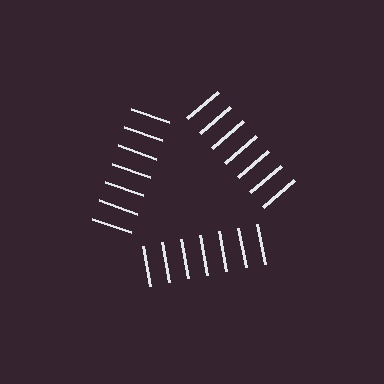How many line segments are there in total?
21 — 7 along each of the 3 edges.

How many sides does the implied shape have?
3 sides — the line-ends trace a triangle.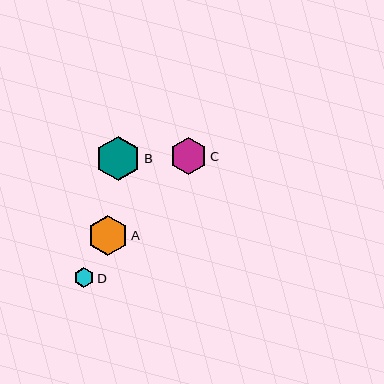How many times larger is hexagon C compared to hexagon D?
Hexagon C is approximately 1.8 times the size of hexagon D.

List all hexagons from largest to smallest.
From largest to smallest: B, A, C, D.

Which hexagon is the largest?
Hexagon B is the largest with a size of approximately 45 pixels.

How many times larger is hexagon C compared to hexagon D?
Hexagon C is approximately 1.8 times the size of hexagon D.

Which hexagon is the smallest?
Hexagon D is the smallest with a size of approximately 20 pixels.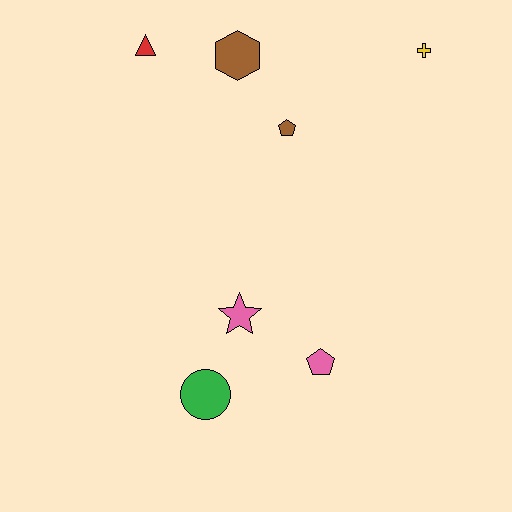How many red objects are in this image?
There is 1 red object.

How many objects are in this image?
There are 7 objects.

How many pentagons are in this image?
There are 2 pentagons.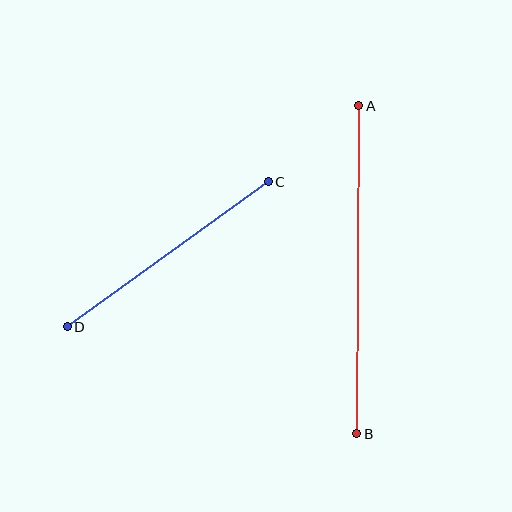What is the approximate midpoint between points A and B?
The midpoint is at approximately (358, 270) pixels.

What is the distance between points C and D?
The distance is approximately 248 pixels.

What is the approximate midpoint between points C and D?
The midpoint is at approximately (168, 254) pixels.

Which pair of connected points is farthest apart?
Points A and B are farthest apart.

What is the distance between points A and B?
The distance is approximately 328 pixels.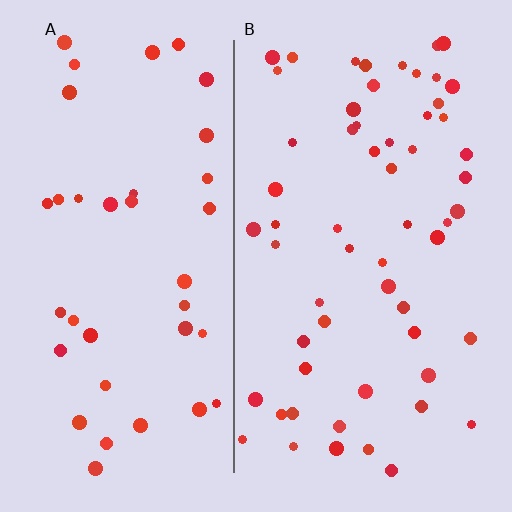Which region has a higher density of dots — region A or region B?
B (the right).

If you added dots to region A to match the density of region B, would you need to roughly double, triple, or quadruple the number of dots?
Approximately double.